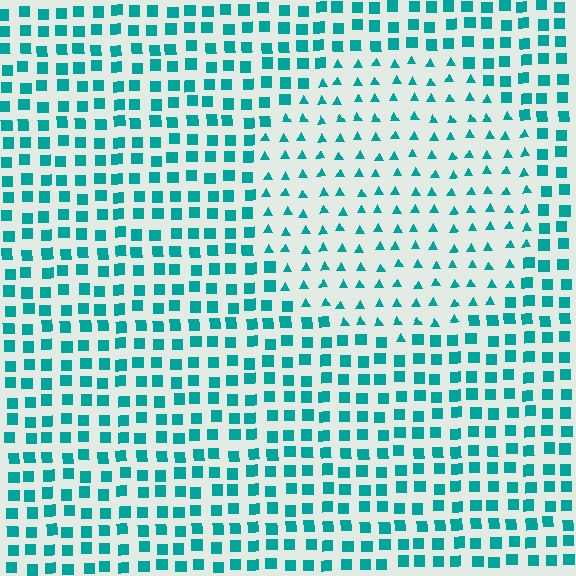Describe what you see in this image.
The image is filled with small teal elements arranged in a uniform grid. A circle-shaped region contains triangles, while the surrounding area contains squares. The boundary is defined purely by the change in element shape.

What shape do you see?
I see a circle.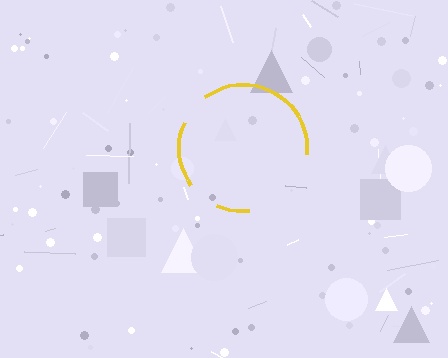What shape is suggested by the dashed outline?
The dashed outline suggests a circle.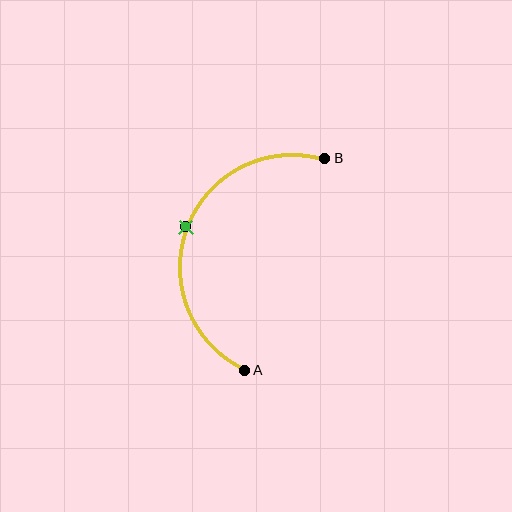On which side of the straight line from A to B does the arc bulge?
The arc bulges to the left of the straight line connecting A and B.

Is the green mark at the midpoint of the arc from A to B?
Yes. The green mark lies on the arc at equal arc-length from both A and B — it is the arc midpoint.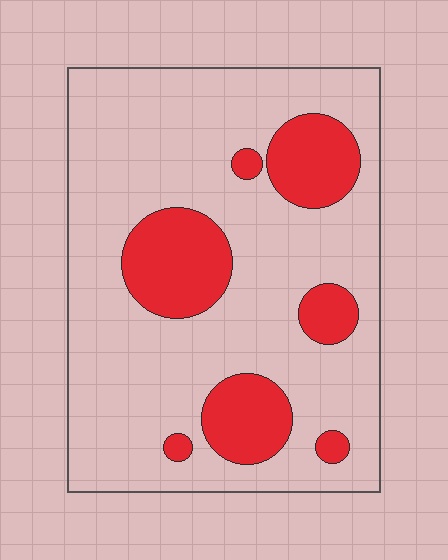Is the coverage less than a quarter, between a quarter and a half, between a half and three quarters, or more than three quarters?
Less than a quarter.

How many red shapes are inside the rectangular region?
7.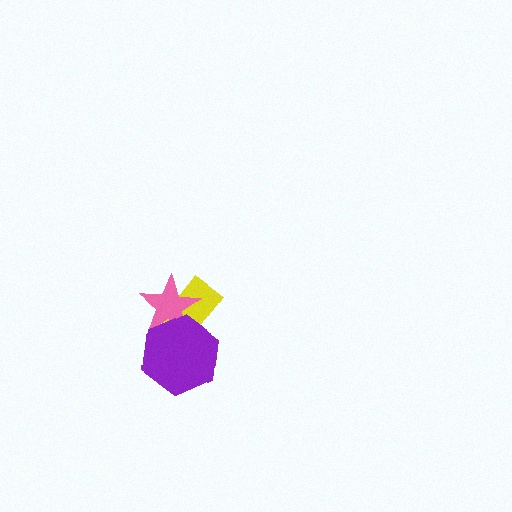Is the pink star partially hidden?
Yes, it is partially covered by another shape.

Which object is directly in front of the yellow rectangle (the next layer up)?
The pink star is directly in front of the yellow rectangle.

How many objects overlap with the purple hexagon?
2 objects overlap with the purple hexagon.